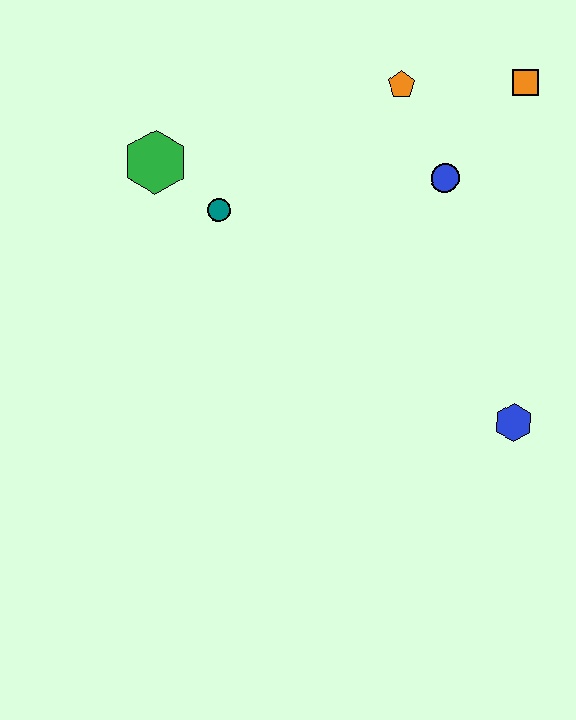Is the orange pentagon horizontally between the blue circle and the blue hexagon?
No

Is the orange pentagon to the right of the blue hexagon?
No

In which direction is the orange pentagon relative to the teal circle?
The orange pentagon is to the right of the teal circle.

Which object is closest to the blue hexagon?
The blue circle is closest to the blue hexagon.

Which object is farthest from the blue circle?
The green hexagon is farthest from the blue circle.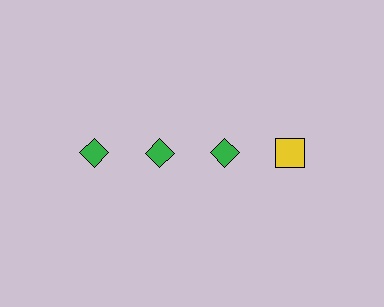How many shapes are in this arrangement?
There are 4 shapes arranged in a grid pattern.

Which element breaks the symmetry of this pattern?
The yellow square in the top row, second from right column breaks the symmetry. All other shapes are green diamonds.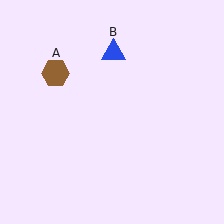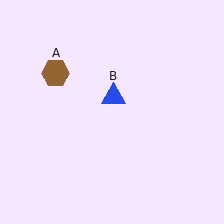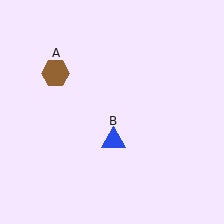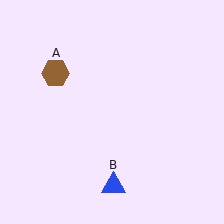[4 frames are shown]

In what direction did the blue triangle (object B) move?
The blue triangle (object B) moved down.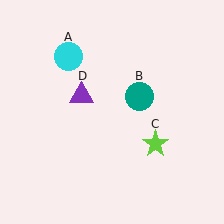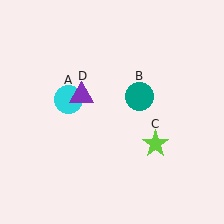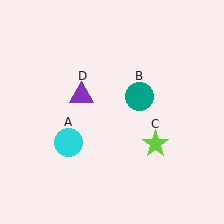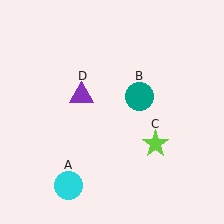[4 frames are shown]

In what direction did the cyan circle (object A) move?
The cyan circle (object A) moved down.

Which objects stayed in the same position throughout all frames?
Teal circle (object B) and lime star (object C) and purple triangle (object D) remained stationary.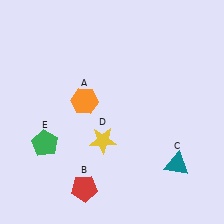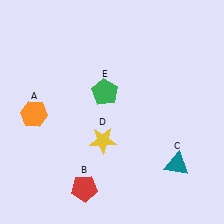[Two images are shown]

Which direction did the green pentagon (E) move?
The green pentagon (E) moved right.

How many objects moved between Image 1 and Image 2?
2 objects moved between the two images.